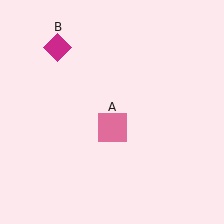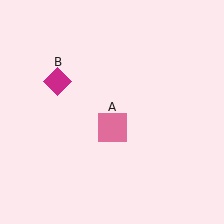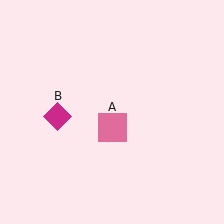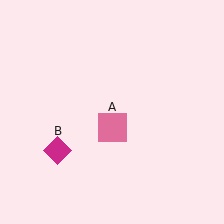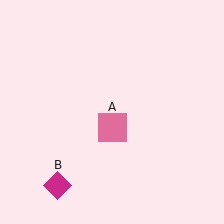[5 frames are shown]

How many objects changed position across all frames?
1 object changed position: magenta diamond (object B).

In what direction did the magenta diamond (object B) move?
The magenta diamond (object B) moved down.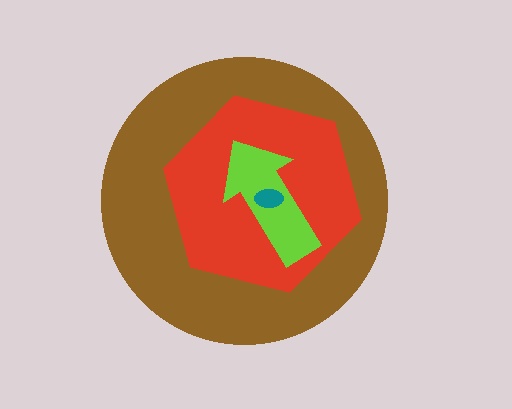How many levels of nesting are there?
4.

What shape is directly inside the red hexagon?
The lime arrow.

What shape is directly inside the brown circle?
The red hexagon.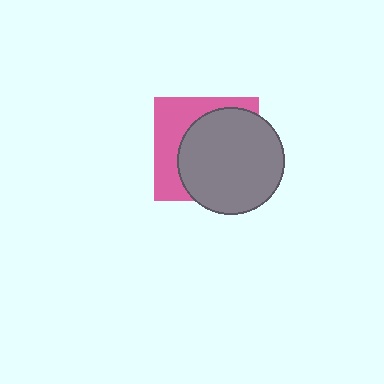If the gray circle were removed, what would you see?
You would see the complete pink square.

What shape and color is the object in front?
The object in front is a gray circle.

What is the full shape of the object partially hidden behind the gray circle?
The partially hidden object is a pink square.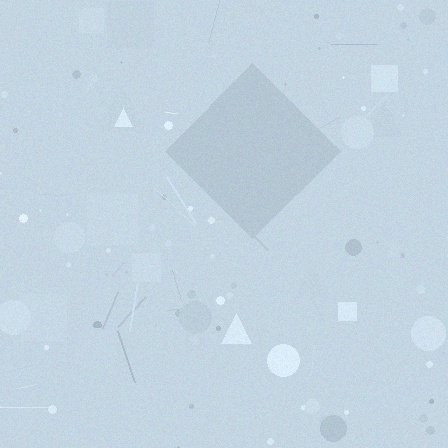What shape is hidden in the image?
A diamond is hidden in the image.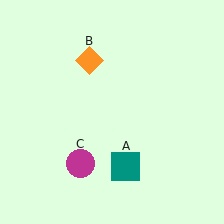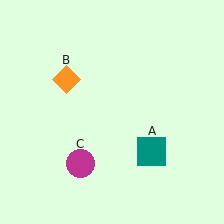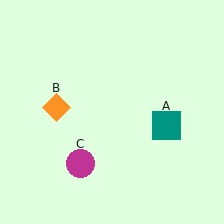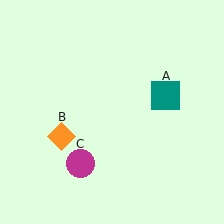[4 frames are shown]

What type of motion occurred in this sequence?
The teal square (object A), orange diamond (object B) rotated counterclockwise around the center of the scene.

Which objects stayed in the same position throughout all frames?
Magenta circle (object C) remained stationary.